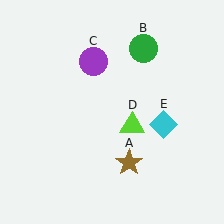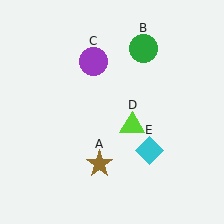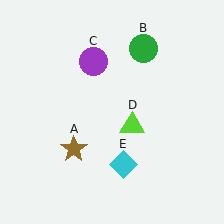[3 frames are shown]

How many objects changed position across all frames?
2 objects changed position: brown star (object A), cyan diamond (object E).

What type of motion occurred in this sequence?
The brown star (object A), cyan diamond (object E) rotated clockwise around the center of the scene.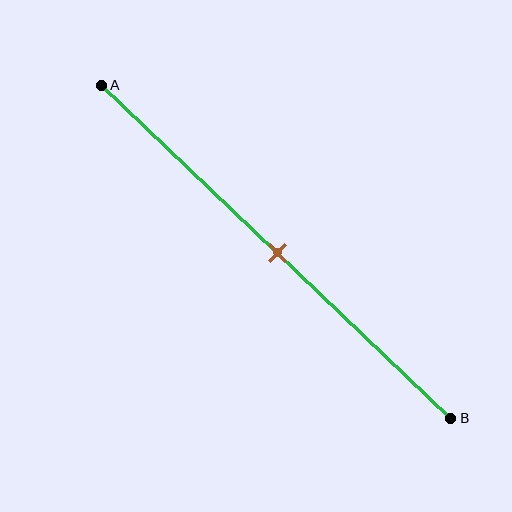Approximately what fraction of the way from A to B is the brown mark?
The brown mark is approximately 50% of the way from A to B.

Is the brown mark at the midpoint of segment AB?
Yes, the mark is approximately at the midpoint.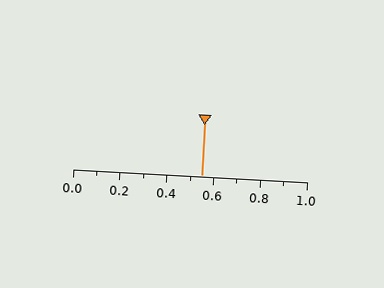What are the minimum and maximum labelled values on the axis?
The axis runs from 0.0 to 1.0.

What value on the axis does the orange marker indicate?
The marker indicates approximately 0.55.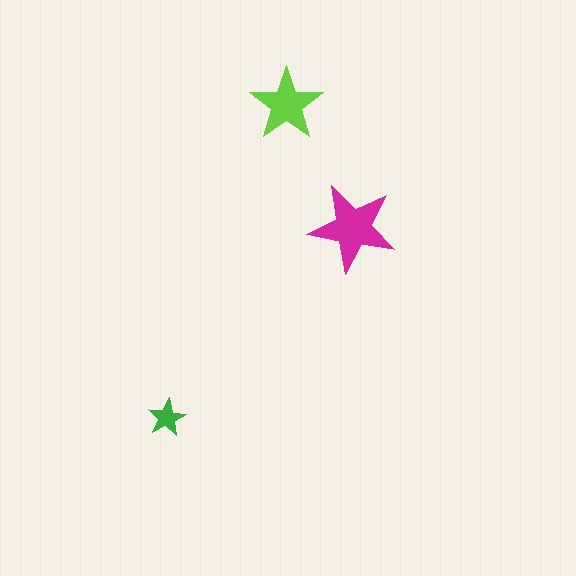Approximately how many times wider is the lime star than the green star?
About 2 times wider.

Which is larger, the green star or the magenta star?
The magenta one.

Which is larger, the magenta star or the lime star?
The magenta one.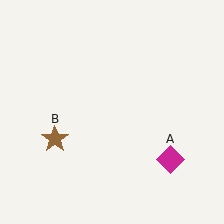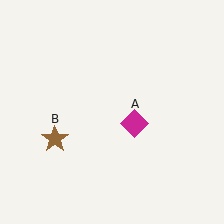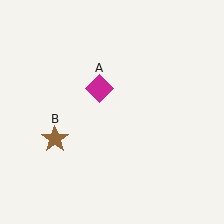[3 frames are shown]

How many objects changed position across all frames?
1 object changed position: magenta diamond (object A).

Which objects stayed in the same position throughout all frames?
Brown star (object B) remained stationary.